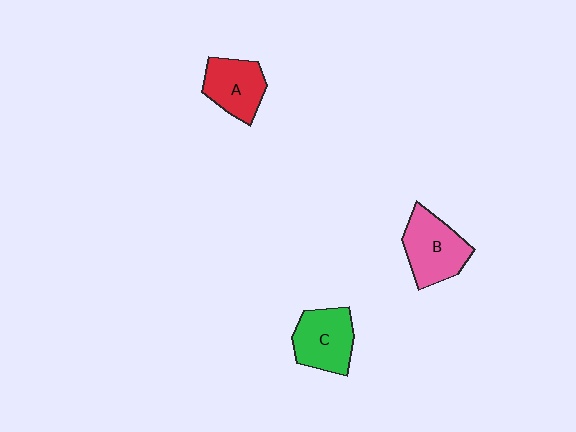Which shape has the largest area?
Shape B (pink).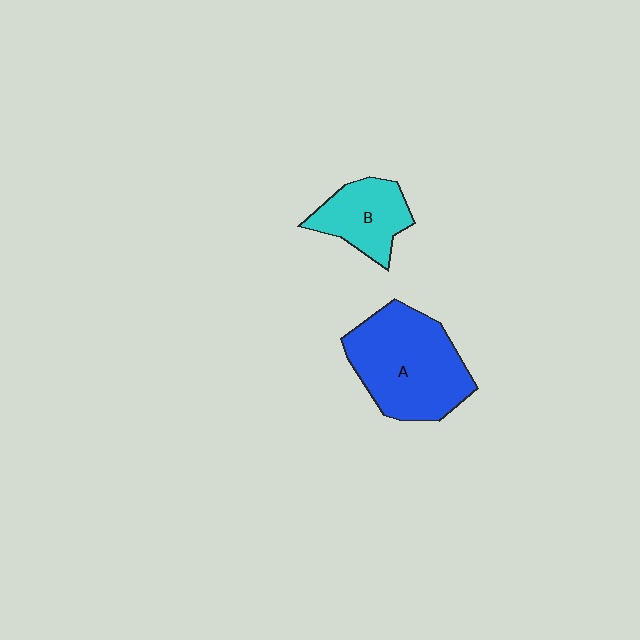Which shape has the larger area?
Shape A (blue).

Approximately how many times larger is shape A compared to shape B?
Approximately 1.9 times.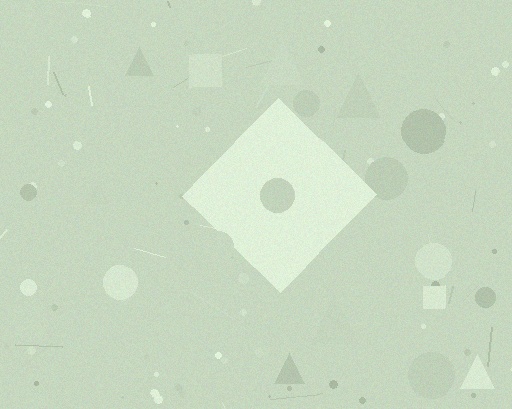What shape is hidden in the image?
A diamond is hidden in the image.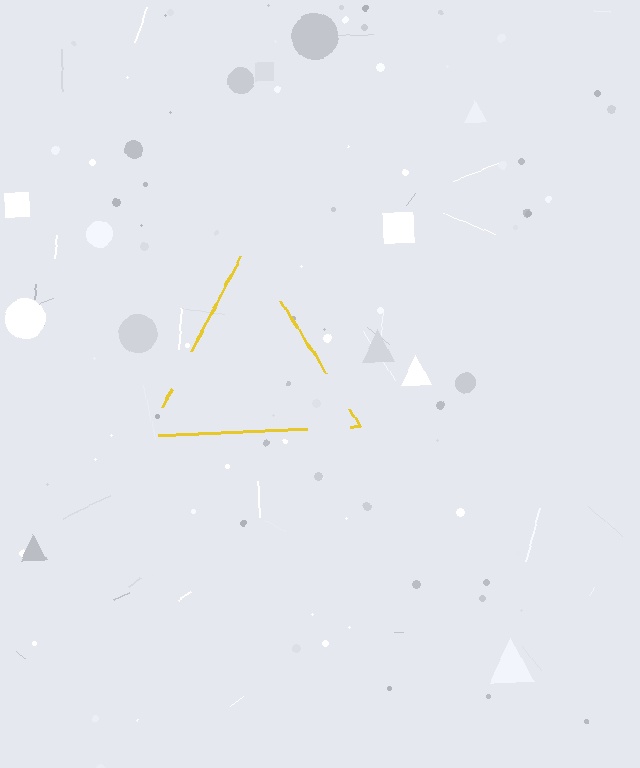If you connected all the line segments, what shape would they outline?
They would outline a triangle.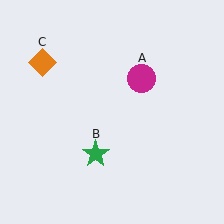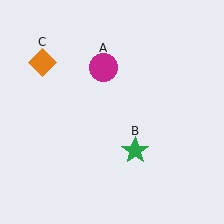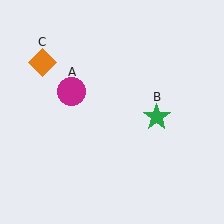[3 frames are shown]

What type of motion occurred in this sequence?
The magenta circle (object A), green star (object B) rotated counterclockwise around the center of the scene.